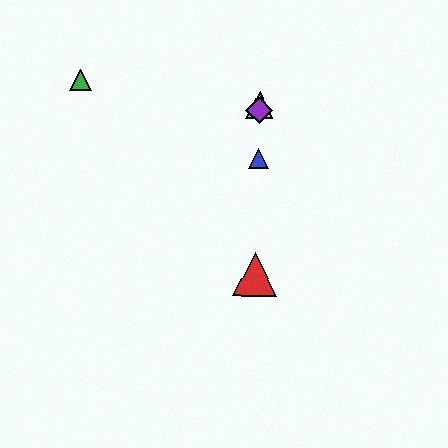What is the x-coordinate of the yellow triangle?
The yellow triangle is at x≈260.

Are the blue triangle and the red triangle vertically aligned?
Yes, both are at x≈258.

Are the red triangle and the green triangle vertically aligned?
No, the red triangle is at x≈255 and the green triangle is at x≈80.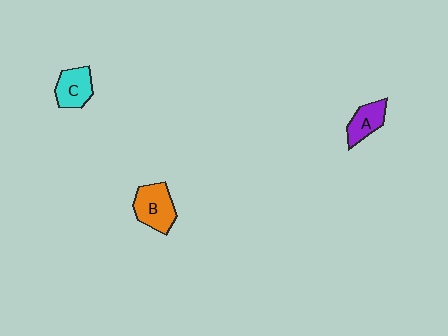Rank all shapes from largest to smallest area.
From largest to smallest: B (orange), C (cyan), A (purple).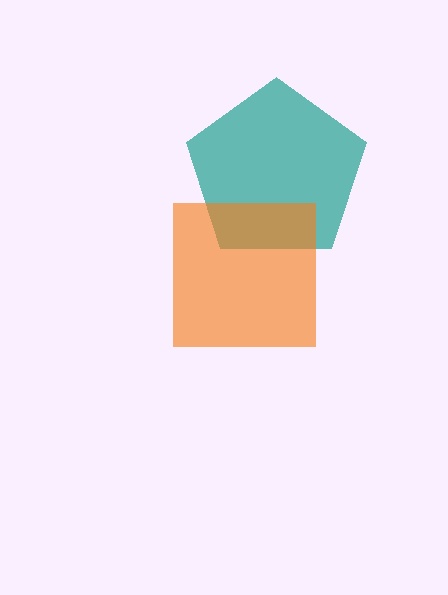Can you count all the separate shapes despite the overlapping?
Yes, there are 2 separate shapes.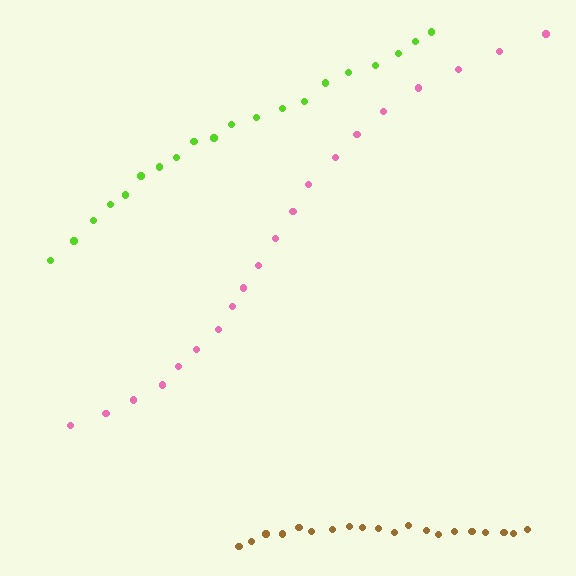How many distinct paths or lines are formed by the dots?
There are 3 distinct paths.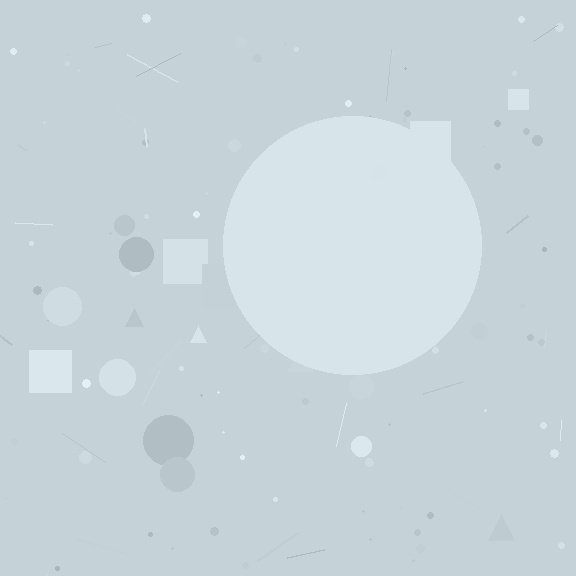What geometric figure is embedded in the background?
A circle is embedded in the background.